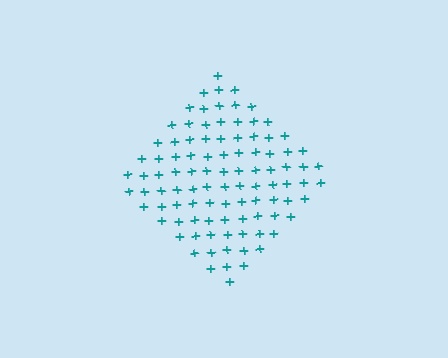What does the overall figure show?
The overall figure shows a diamond.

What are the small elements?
The small elements are plus signs.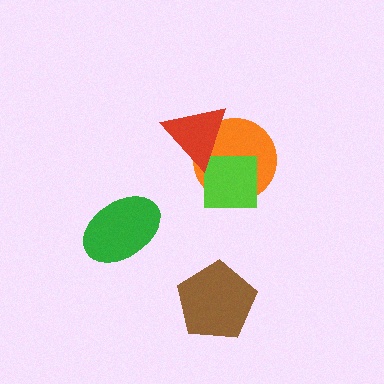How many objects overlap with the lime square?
2 objects overlap with the lime square.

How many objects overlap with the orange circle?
2 objects overlap with the orange circle.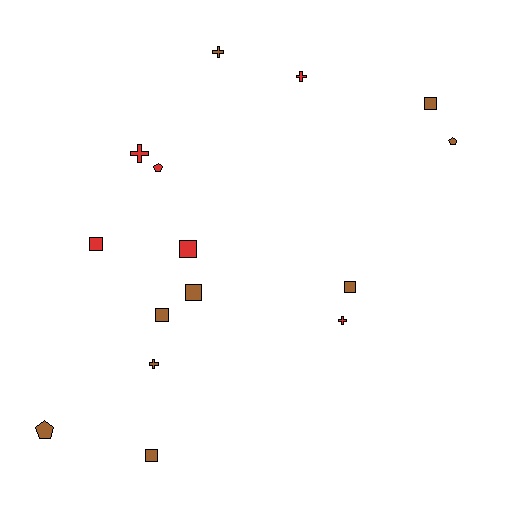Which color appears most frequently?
Brown, with 9 objects.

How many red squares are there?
There are 2 red squares.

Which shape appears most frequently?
Square, with 7 objects.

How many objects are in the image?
There are 15 objects.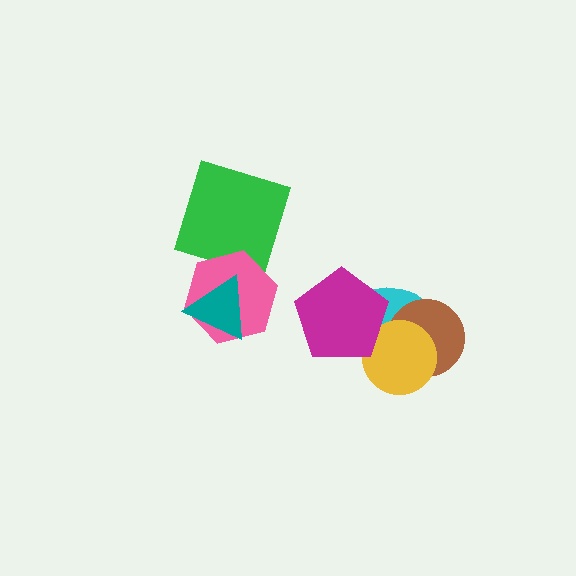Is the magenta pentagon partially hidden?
No, no other shape covers it.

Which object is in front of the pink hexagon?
The teal triangle is in front of the pink hexagon.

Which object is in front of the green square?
The pink hexagon is in front of the green square.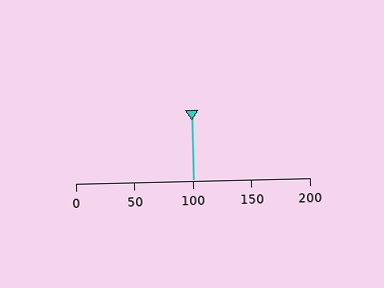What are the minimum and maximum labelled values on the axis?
The axis runs from 0 to 200.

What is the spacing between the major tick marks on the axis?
The major ticks are spaced 50 apart.